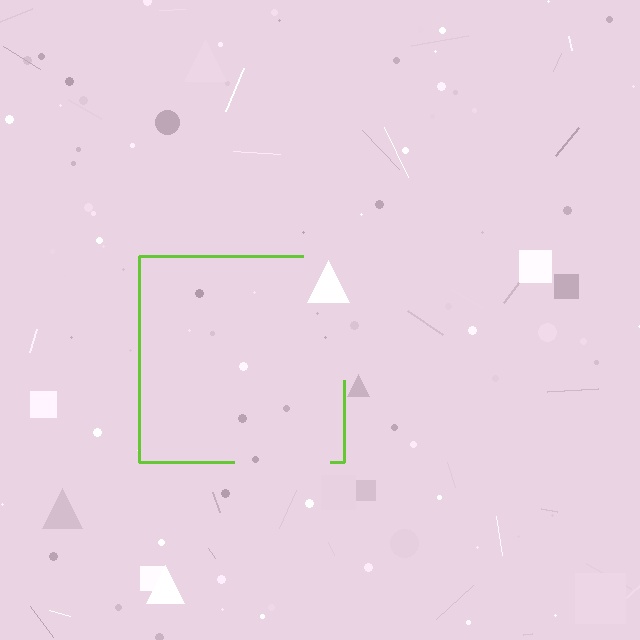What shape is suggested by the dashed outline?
The dashed outline suggests a square.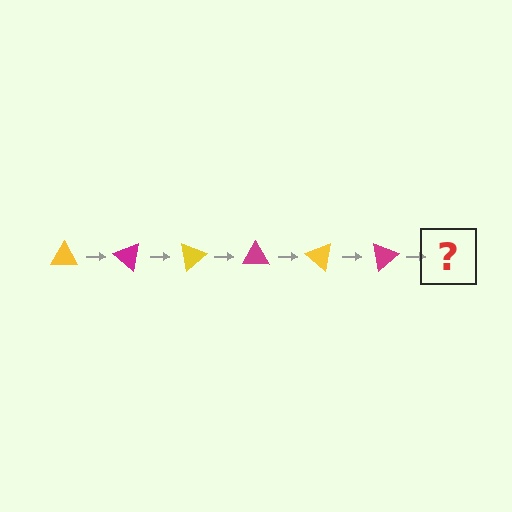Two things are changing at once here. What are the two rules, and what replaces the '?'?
The two rules are that it rotates 40 degrees each step and the color cycles through yellow and magenta. The '?' should be a yellow triangle, rotated 240 degrees from the start.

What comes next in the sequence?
The next element should be a yellow triangle, rotated 240 degrees from the start.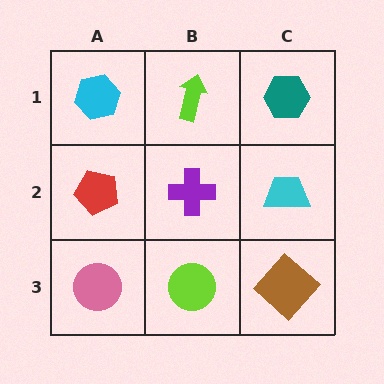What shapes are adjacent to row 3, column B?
A purple cross (row 2, column B), a pink circle (row 3, column A), a brown diamond (row 3, column C).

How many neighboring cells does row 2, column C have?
3.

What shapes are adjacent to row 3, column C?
A cyan trapezoid (row 2, column C), a lime circle (row 3, column B).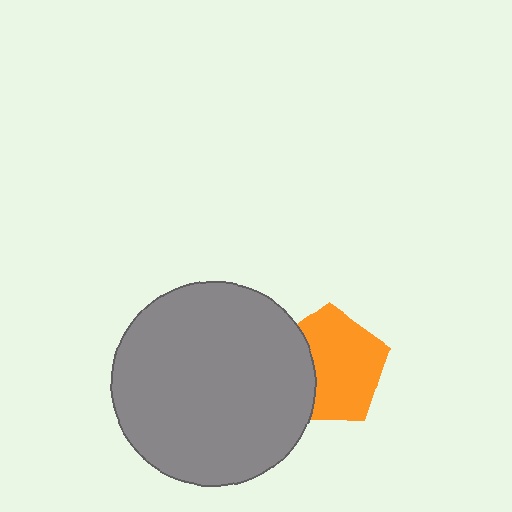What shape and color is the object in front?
The object in front is a gray circle.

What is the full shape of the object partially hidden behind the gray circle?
The partially hidden object is an orange pentagon.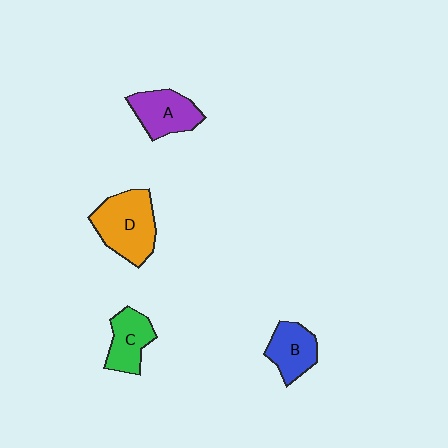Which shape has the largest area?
Shape D (orange).